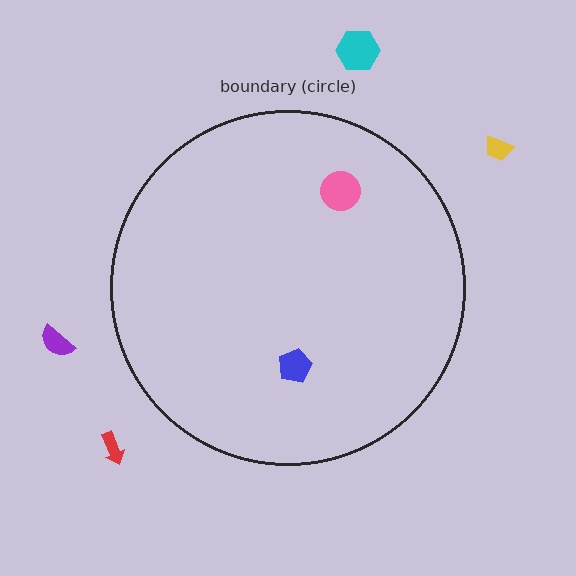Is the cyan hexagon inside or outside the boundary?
Outside.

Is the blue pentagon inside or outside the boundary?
Inside.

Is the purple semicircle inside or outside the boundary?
Outside.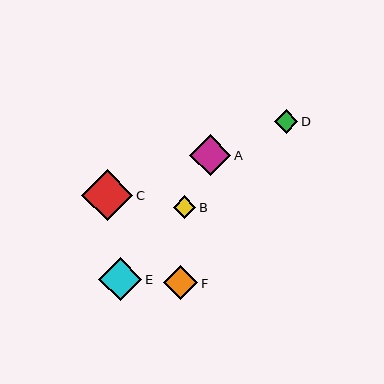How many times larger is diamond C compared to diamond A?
Diamond C is approximately 1.2 times the size of diamond A.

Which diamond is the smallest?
Diamond B is the smallest with a size of approximately 22 pixels.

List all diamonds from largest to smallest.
From largest to smallest: C, E, A, F, D, B.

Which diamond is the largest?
Diamond C is the largest with a size of approximately 51 pixels.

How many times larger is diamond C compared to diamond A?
Diamond C is approximately 1.2 times the size of diamond A.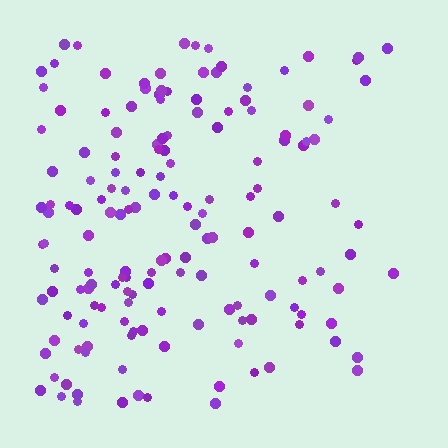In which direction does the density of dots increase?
From right to left, with the left side densest.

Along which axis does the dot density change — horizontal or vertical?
Horizontal.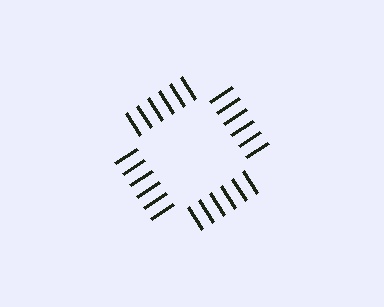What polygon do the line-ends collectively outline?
An illusory square — the line segments terminate on its edges but no continuous stroke is drawn.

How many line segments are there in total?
24 — 6 along each of the 4 edges.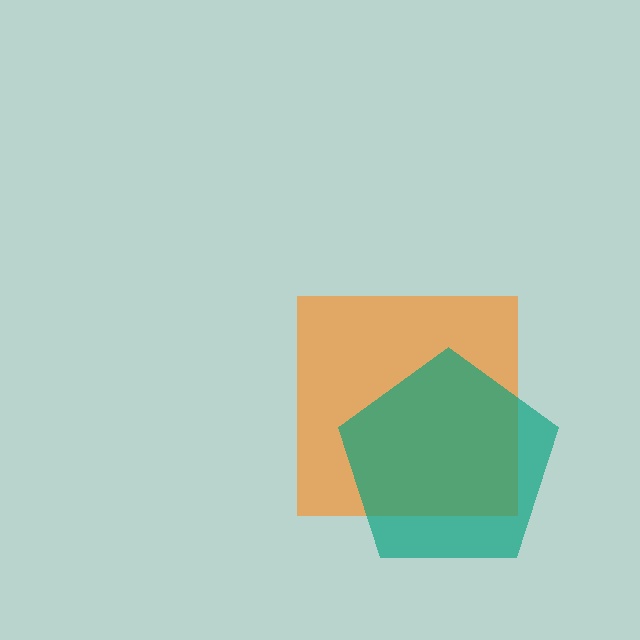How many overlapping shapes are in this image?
There are 2 overlapping shapes in the image.